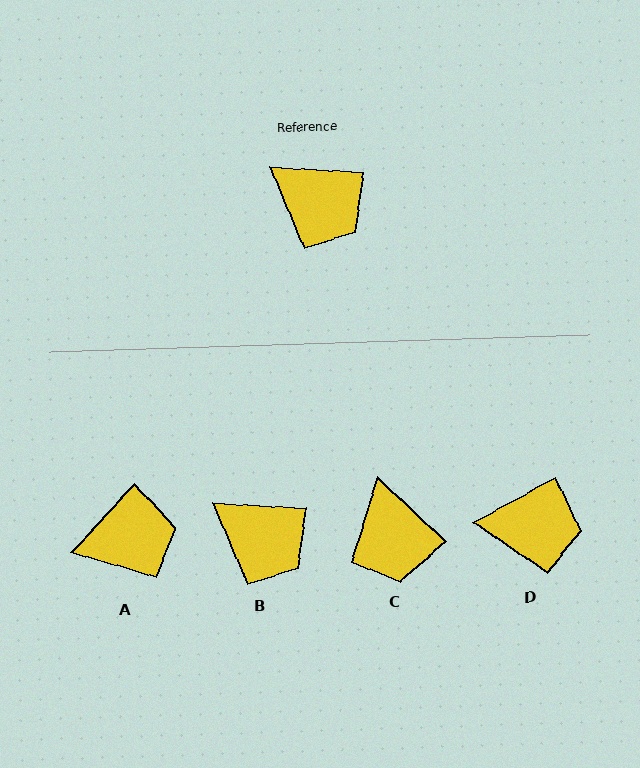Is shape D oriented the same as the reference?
No, it is off by about 33 degrees.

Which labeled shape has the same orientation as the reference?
B.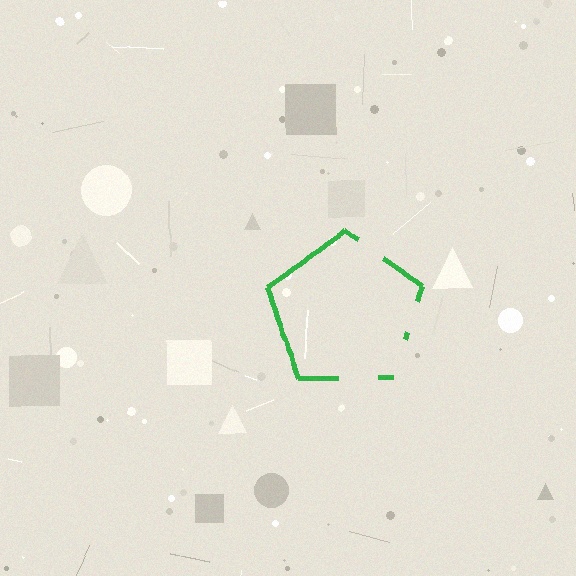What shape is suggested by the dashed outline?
The dashed outline suggests a pentagon.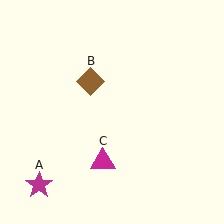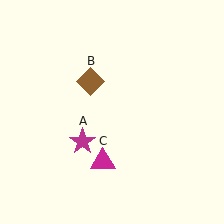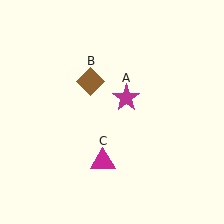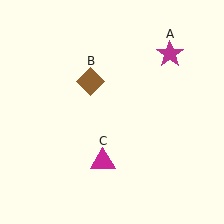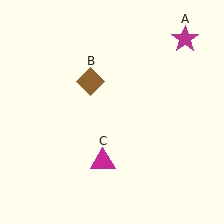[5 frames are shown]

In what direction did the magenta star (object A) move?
The magenta star (object A) moved up and to the right.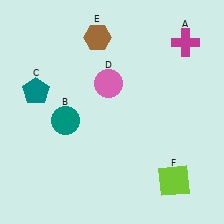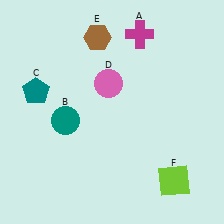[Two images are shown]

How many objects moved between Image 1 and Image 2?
1 object moved between the two images.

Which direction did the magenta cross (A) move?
The magenta cross (A) moved left.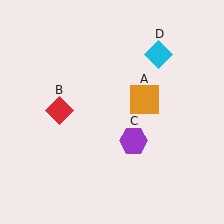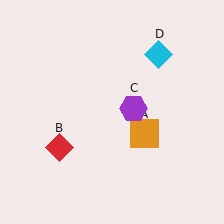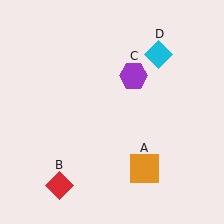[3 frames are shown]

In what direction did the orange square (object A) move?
The orange square (object A) moved down.